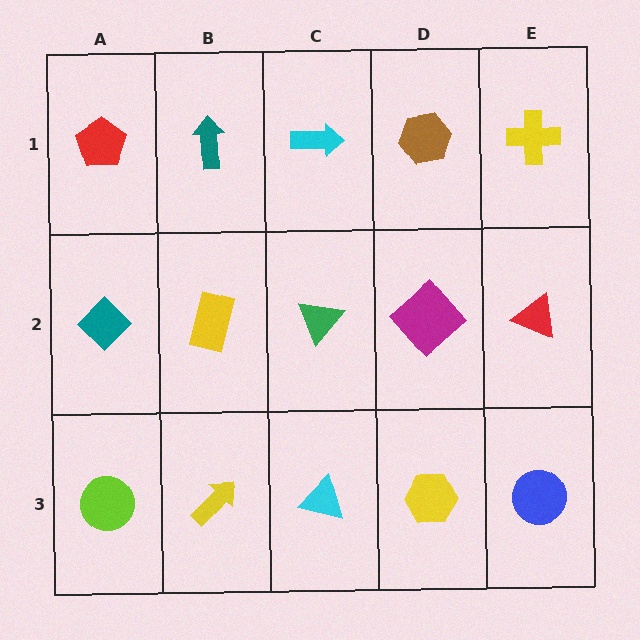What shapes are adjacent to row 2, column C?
A cyan arrow (row 1, column C), a cyan triangle (row 3, column C), a yellow rectangle (row 2, column B), a magenta diamond (row 2, column D).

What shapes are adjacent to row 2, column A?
A red pentagon (row 1, column A), a lime circle (row 3, column A), a yellow rectangle (row 2, column B).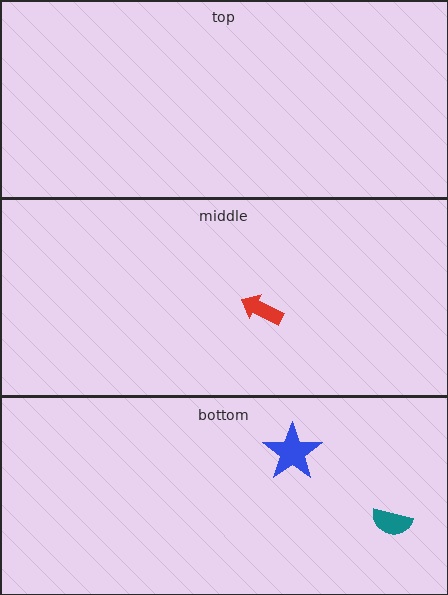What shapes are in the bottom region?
The teal semicircle, the blue star.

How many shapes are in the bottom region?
2.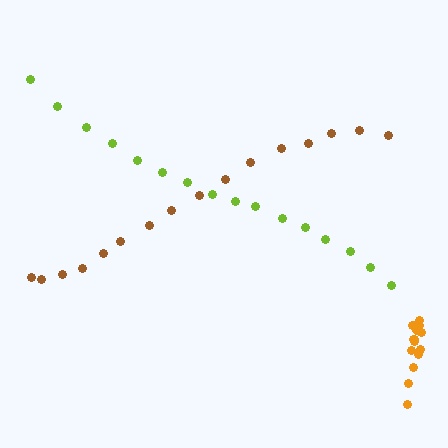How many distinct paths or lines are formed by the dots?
There are 3 distinct paths.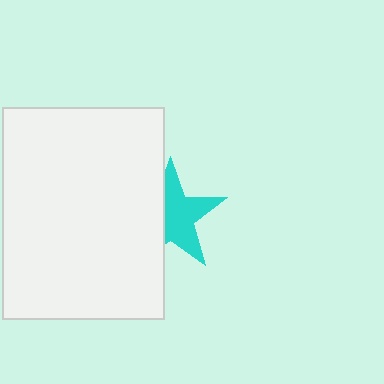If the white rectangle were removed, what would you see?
You would see the complete cyan star.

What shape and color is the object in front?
The object in front is a white rectangle.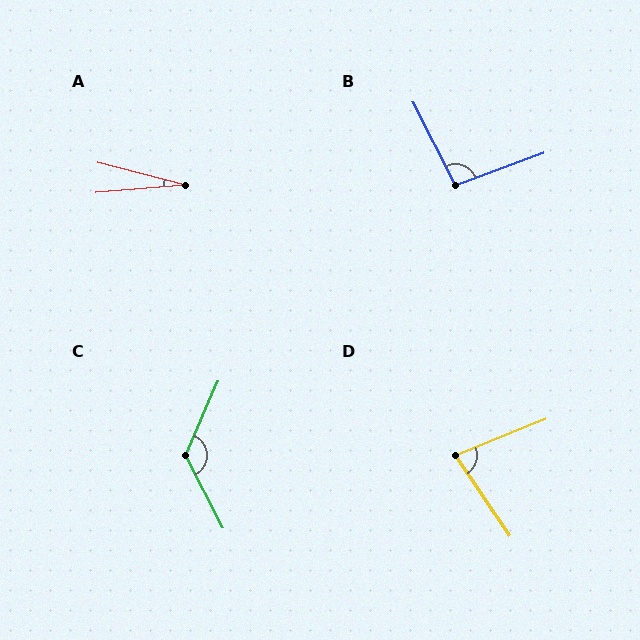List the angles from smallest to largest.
A (19°), D (78°), B (97°), C (130°).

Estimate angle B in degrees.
Approximately 97 degrees.